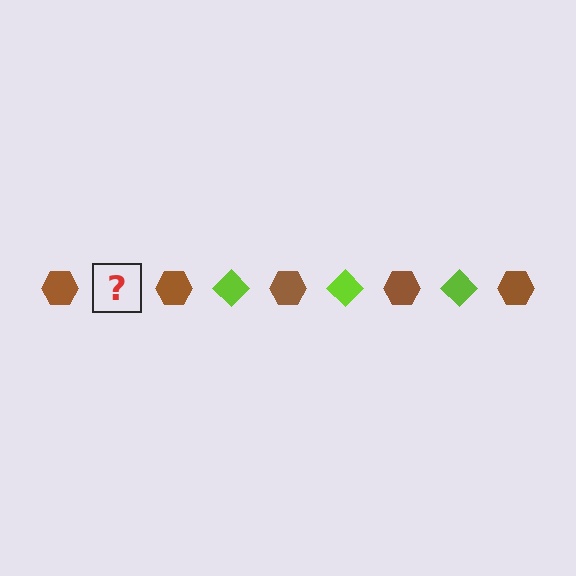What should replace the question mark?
The question mark should be replaced with a lime diamond.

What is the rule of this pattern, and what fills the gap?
The rule is that the pattern alternates between brown hexagon and lime diamond. The gap should be filled with a lime diamond.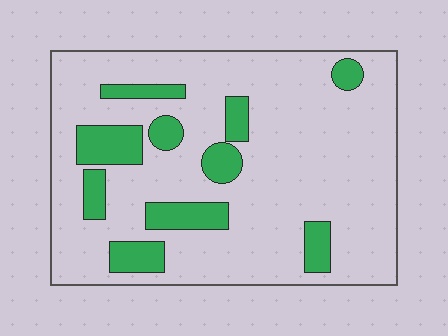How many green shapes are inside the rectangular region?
10.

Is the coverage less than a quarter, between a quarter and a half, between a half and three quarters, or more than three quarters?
Less than a quarter.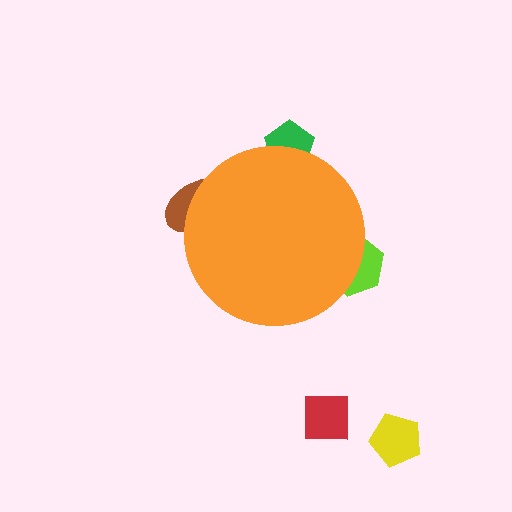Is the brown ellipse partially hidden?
Yes, the brown ellipse is partially hidden behind the orange circle.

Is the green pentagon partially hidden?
Yes, the green pentagon is partially hidden behind the orange circle.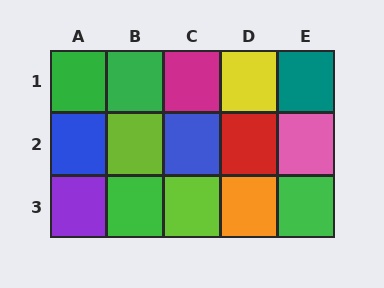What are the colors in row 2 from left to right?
Blue, lime, blue, red, pink.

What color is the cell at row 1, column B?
Green.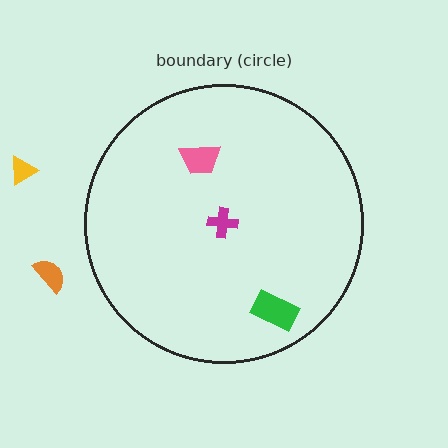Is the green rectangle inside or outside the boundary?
Inside.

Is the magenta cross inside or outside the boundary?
Inside.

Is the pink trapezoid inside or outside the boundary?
Inside.